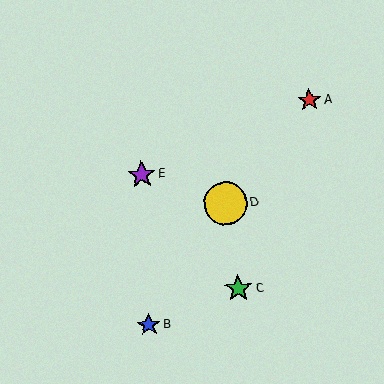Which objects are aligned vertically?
Objects B, E are aligned vertically.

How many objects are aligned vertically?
2 objects (B, E) are aligned vertically.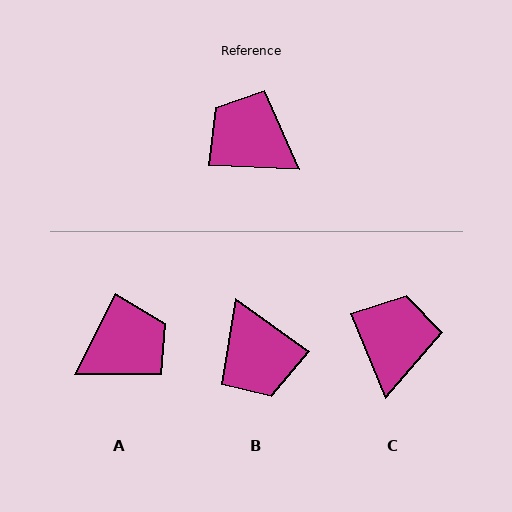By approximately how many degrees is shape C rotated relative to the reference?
Approximately 65 degrees clockwise.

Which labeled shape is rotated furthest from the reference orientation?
B, about 147 degrees away.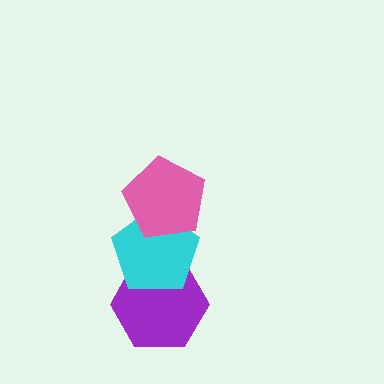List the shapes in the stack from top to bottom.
From top to bottom: the pink pentagon, the cyan pentagon, the purple hexagon.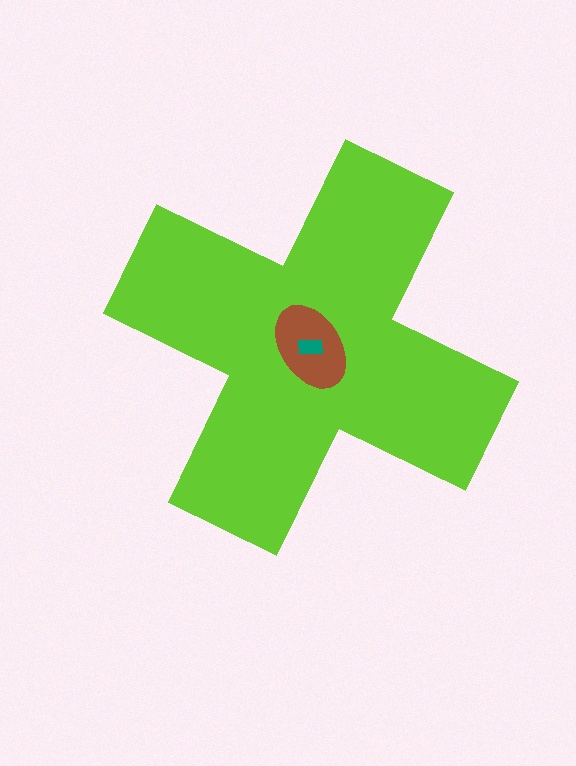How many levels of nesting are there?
3.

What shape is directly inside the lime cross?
The brown ellipse.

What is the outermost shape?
The lime cross.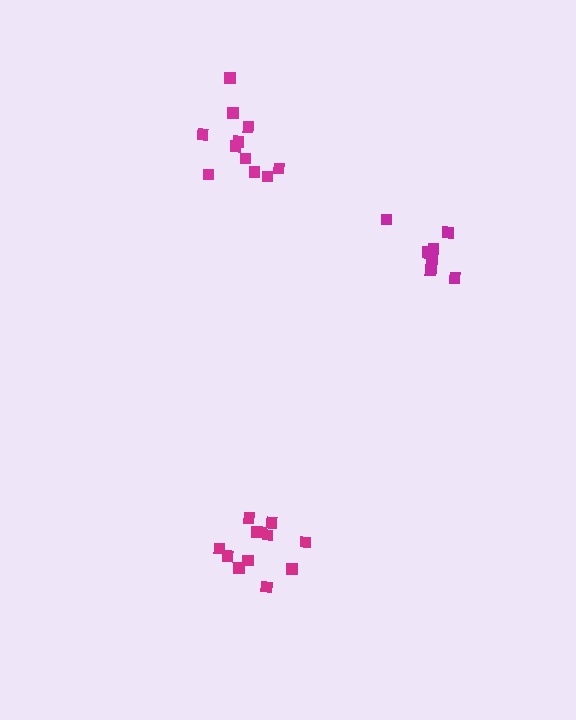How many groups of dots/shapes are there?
There are 3 groups.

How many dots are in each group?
Group 1: 12 dots, Group 2: 8 dots, Group 3: 11 dots (31 total).